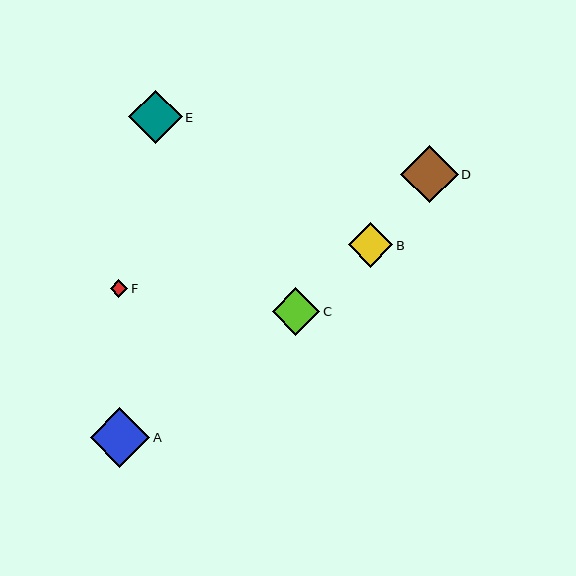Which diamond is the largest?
Diamond A is the largest with a size of approximately 60 pixels.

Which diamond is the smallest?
Diamond F is the smallest with a size of approximately 17 pixels.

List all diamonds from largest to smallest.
From largest to smallest: A, D, E, C, B, F.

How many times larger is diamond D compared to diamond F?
Diamond D is approximately 3.3 times the size of diamond F.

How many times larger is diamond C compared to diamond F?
Diamond C is approximately 2.7 times the size of diamond F.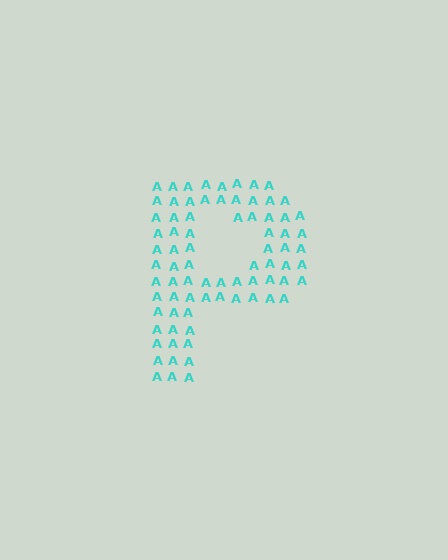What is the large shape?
The large shape is the letter P.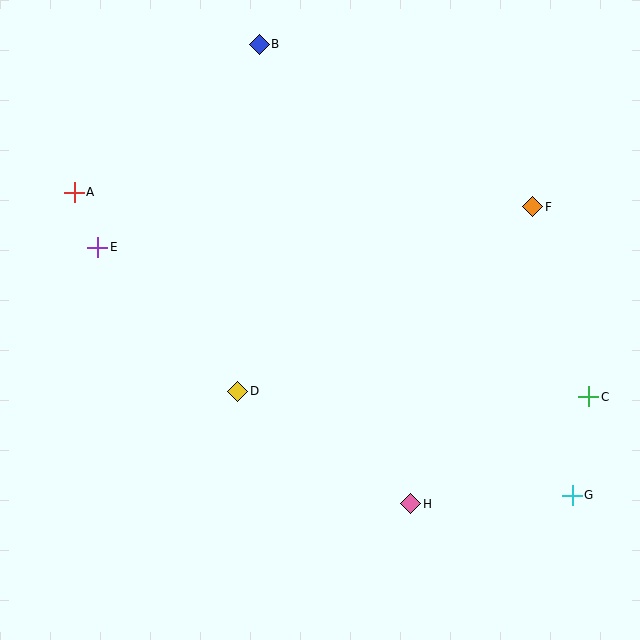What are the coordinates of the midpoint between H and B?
The midpoint between H and B is at (335, 274).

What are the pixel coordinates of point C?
Point C is at (589, 397).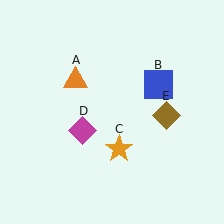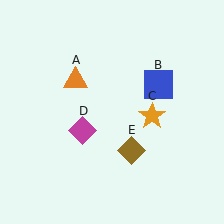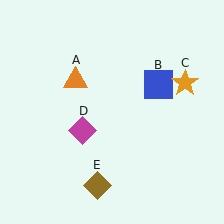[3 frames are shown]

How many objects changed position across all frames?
2 objects changed position: orange star (object C), brown diamond (object E).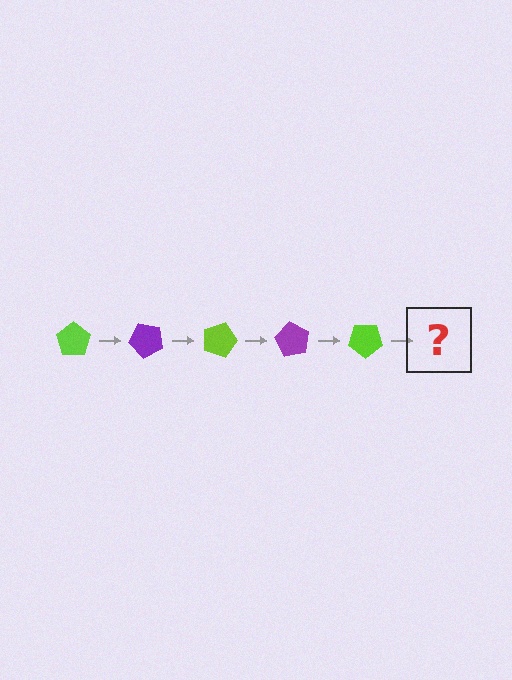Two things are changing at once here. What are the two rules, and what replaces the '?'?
The two rules are that it rotates 45 degrees each step and the color cycles through lime and purple. The '?' should be a purple pentagon, rotated 225 degrees from the start.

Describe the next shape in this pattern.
It should be a purple pentagon, rotated 225 degrees from the start.